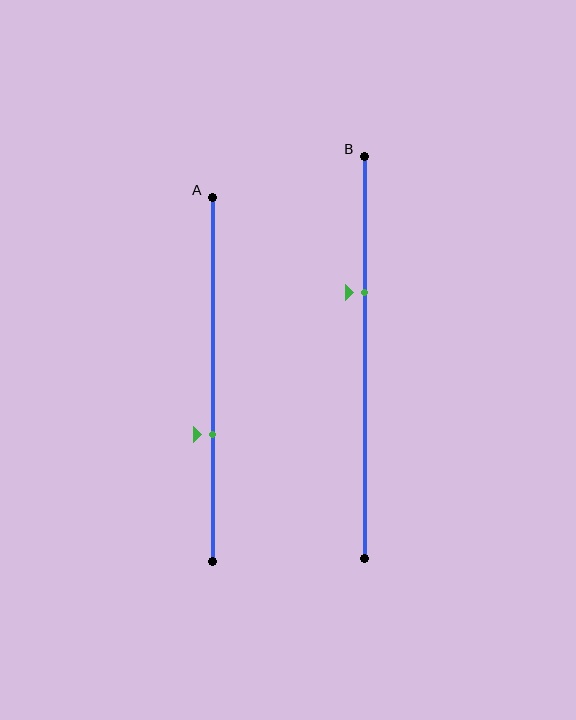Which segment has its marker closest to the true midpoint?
Segment A has its marker closest to the true midpoint.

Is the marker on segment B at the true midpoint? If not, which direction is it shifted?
No, the marker on segment B is shifted upward by about 16% of the segment length.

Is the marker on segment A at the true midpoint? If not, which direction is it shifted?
No, the marker on segment A is shifted downward by about 15% of the segment length.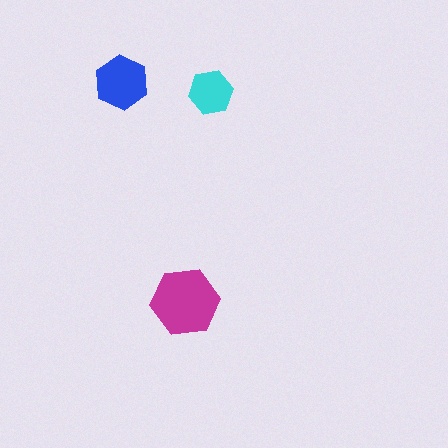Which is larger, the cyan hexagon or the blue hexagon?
The blue one.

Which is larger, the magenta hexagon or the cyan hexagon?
The magenta one.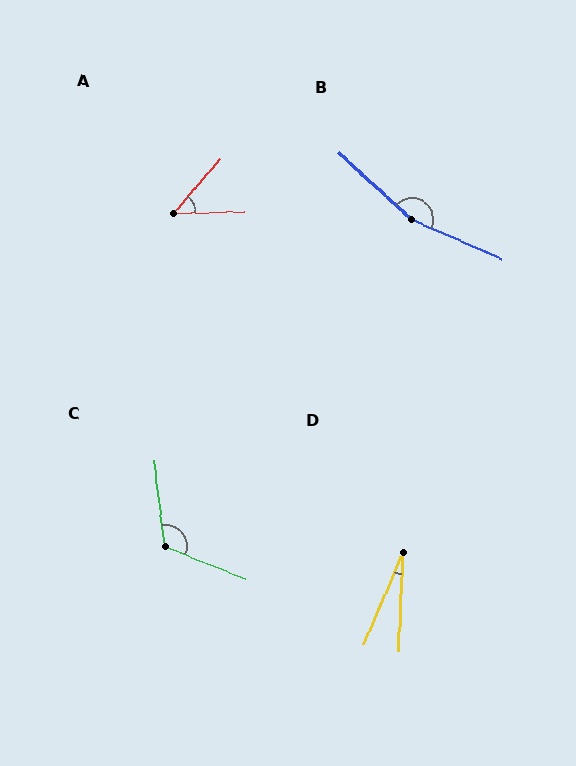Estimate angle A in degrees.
Approximately 47 degrees.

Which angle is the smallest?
D, at approximately 20 degrees.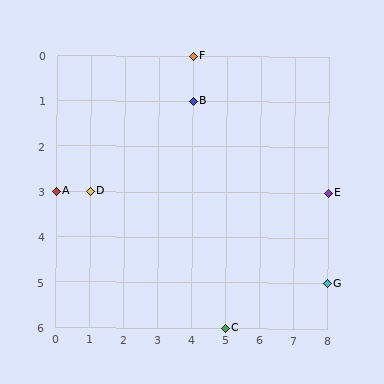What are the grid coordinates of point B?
Point B is at grid coordinates (4, 1).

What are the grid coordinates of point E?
Point E is at grid coordinates (8, 3).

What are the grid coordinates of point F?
Point F is at grid coordinates (4, 0).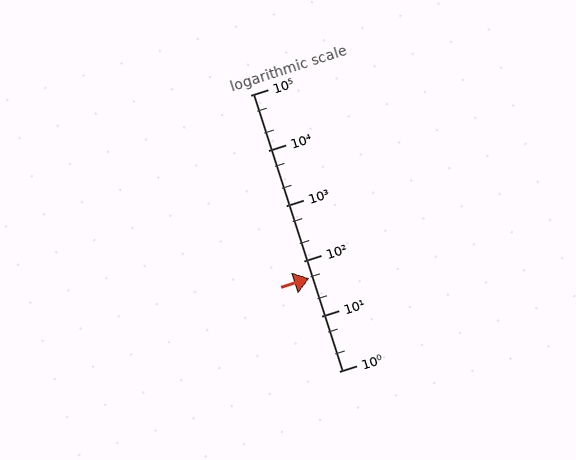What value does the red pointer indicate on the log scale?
The pointer indicates approximately 48.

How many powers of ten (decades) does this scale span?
The scale spans 5 decades, from 1 to 100000.